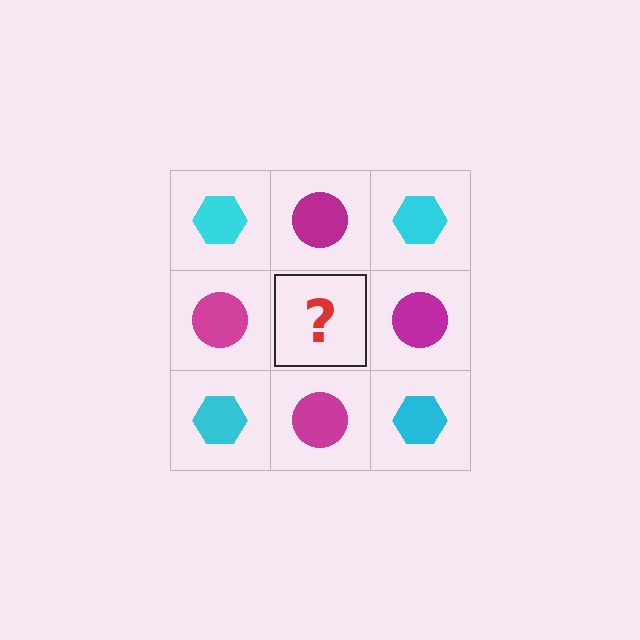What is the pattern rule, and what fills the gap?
The rule is that it alternates cyan hexagon and magenta circle in a checkerboard pattern. The gap should be filled with a cyan hexagon.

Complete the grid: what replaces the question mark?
The question mark should be replaced with a cyan hexagon.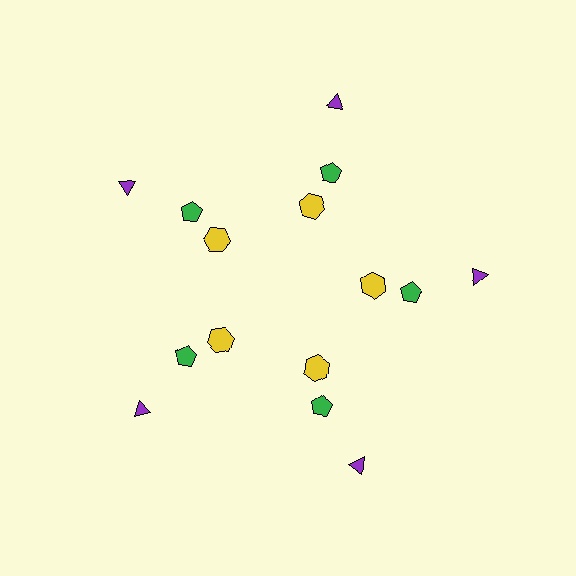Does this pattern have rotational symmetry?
Yes, this pattern has 5-fold rotational symmetry. It looks the same after rotating 72 degrees around the center.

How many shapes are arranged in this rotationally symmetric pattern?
There are 15 shapes, arranged in 5 groups of 3.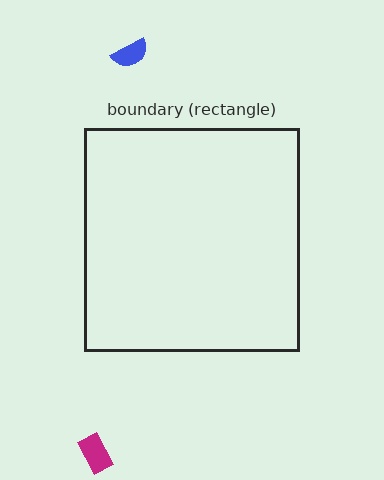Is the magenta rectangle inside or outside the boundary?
Outside.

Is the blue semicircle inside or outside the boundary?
Outside.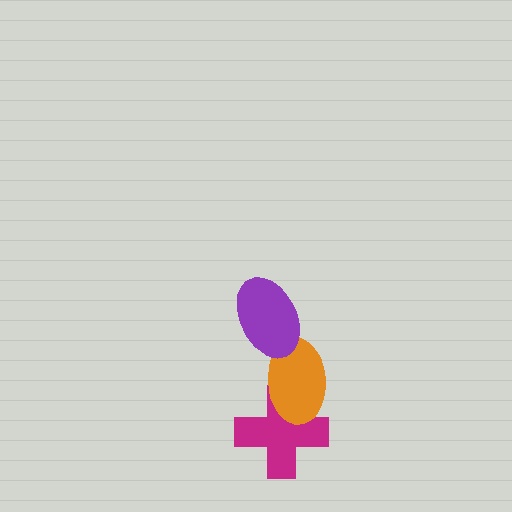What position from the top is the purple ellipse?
The purple ellipse is 1st from the top.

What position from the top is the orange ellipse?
The orange ellipse is 2nd from the top.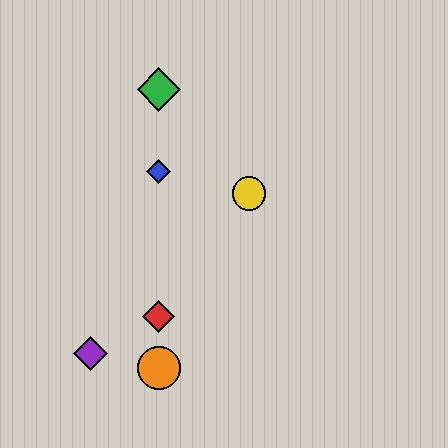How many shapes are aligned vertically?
4 shapes (the red diamond, the blue diamond, the green diamond, the orange circle) are aligned vertically.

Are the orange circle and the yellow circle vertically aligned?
No, the orange circle is at x≈159 and the yellow circle is at x≈249.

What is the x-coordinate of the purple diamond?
The purple diamond is at x≈90.